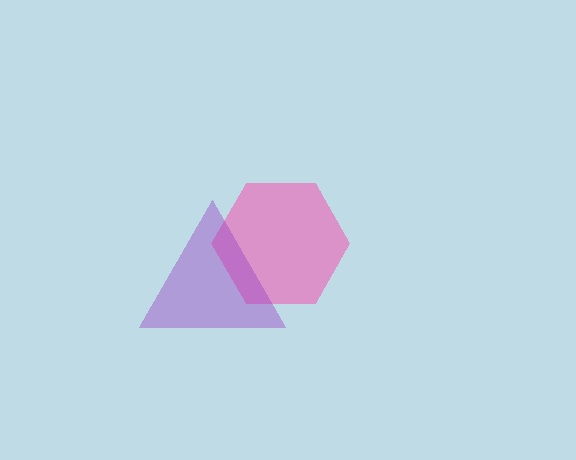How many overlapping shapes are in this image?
There are 2 overlapping shapes in the image.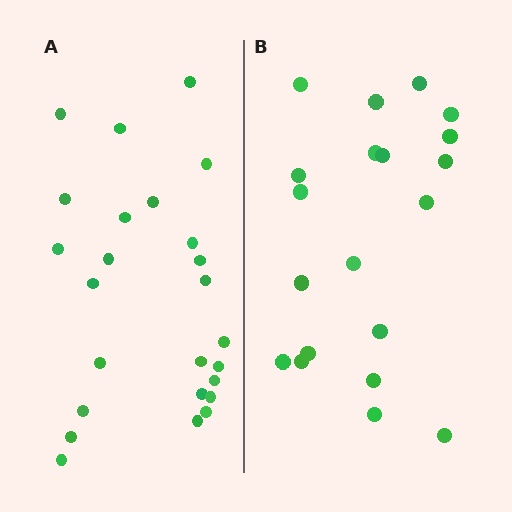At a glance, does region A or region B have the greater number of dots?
Region A (the left region) has more dots.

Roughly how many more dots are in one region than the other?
Region A has about 5 more dots than region B.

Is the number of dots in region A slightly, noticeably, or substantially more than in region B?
Region A has noticeably more, but not dramatically so. The ratio is roughly 1.2 to 1.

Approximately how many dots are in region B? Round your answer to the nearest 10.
About 20 dots.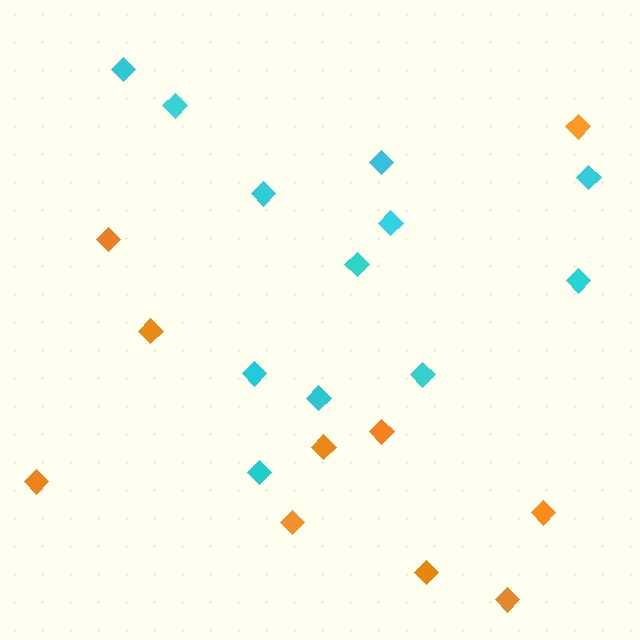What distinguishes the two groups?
There are 2 groups: one group of cyan diamonds (12) and one group of orange diamonds (10).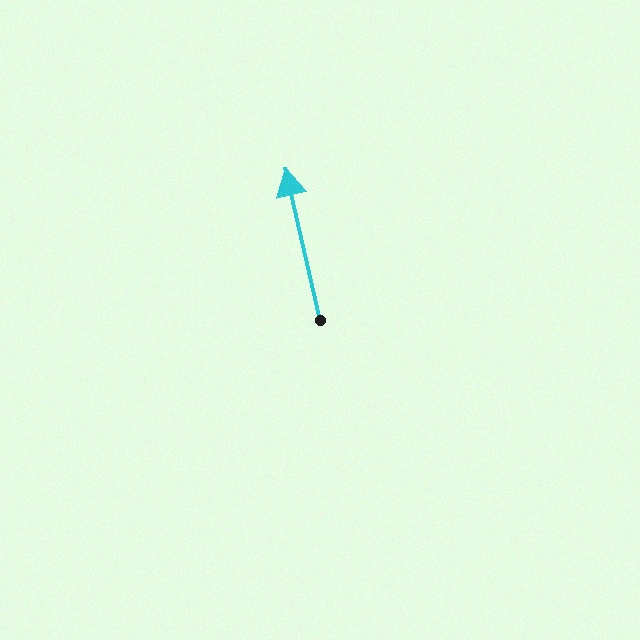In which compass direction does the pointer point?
North.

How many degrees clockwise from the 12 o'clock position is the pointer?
Approximately 347 degrees.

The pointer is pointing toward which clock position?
Roughly 12 o'clock.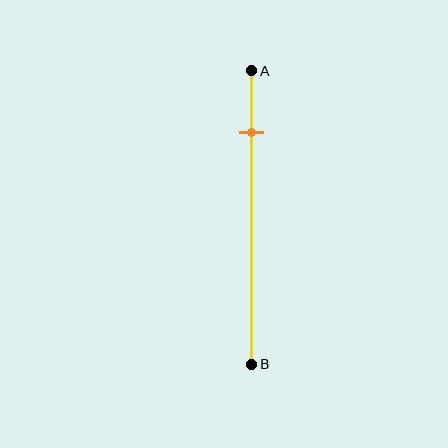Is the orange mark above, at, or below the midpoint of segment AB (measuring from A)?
The orange mark is above the midpoint of segment AB.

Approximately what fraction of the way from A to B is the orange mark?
The orange mark is approximately 20% of the way from A to B.